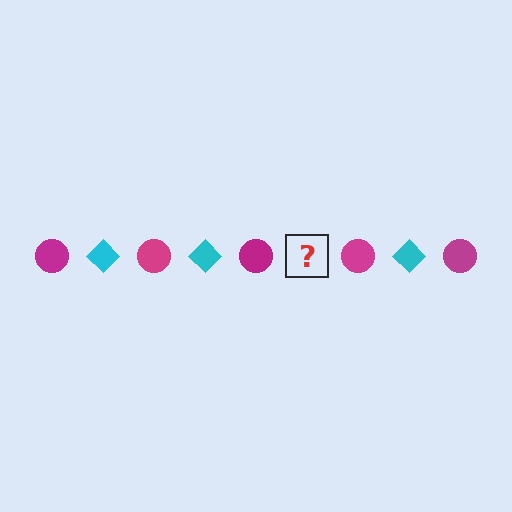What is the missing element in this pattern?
The missing element is a cyan diamond.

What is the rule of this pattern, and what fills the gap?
The rule is that the pattern alternates between magenta circle and cyan diamond. The gap should be filled with a cyan diamond.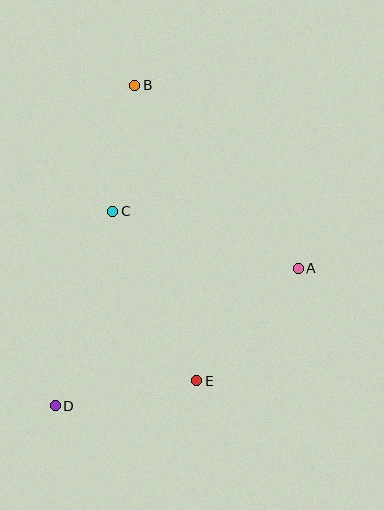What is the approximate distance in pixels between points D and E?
The distance between D and E is approximately 143 pixels.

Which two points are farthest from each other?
Points B and D are farthest from each other.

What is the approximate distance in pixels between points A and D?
The distance between A and D is approximately 279 pixels.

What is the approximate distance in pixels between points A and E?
The distance between A and E is approximately 152 pixels.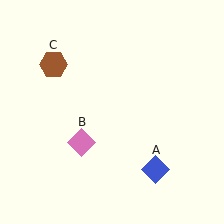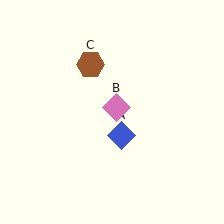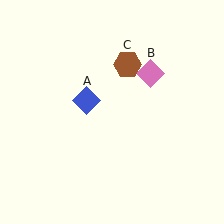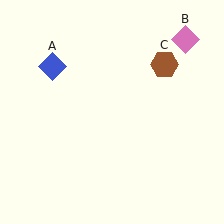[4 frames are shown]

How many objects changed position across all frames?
3 objects changed position: blue diamond (object A), pink diamond (object B), brown hexagon (object C).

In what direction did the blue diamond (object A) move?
The blue diamond (object A) moved up and to the left.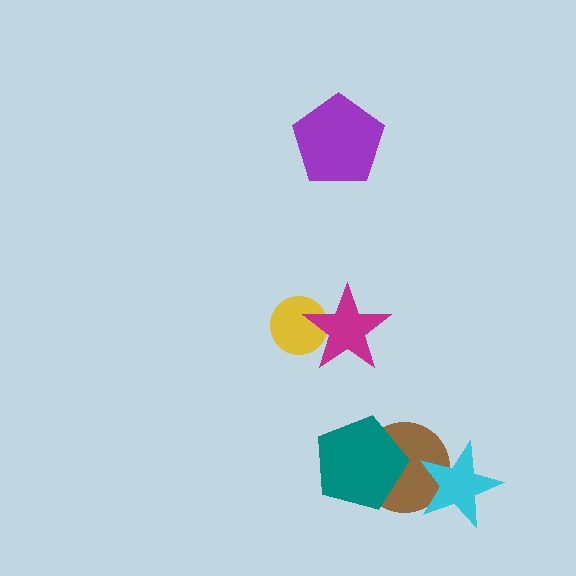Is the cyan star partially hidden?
No, no other shape covers it.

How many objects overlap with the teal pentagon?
1 object overlaps with the teal pentagon.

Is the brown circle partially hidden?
Yes, it is partially covered by another shape.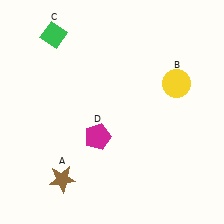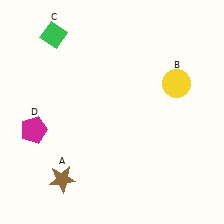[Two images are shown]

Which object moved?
The magenta pentagon (D) moved left.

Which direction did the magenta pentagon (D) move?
The magenta pentagon (D) moved left.